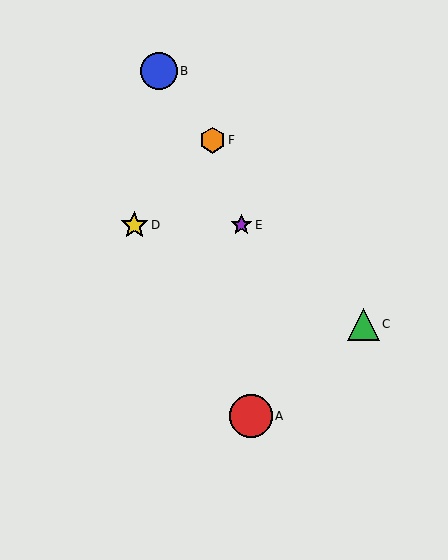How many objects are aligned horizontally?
2 objects (D, E) are aligned horizontally.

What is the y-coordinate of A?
Object A is at y≈416.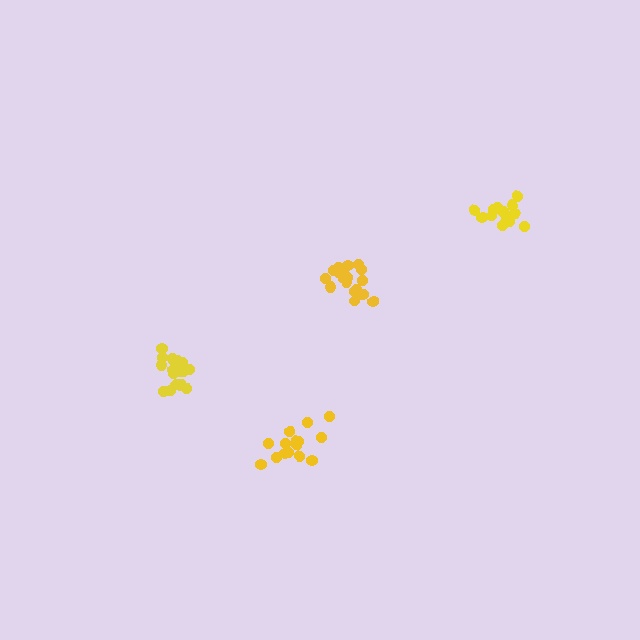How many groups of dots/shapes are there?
There are 4 groups.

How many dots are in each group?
Group 1: 18 dots, Group 2: 19 dots, Group 3: 15 dots, Group 4: 15 dots (67 total).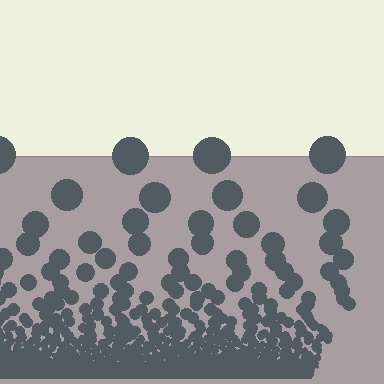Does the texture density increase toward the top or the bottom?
Density increases toward the bottom.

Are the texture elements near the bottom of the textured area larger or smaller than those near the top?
Smaller. The gradient is inverted — elements near the bottom are smaller and denser.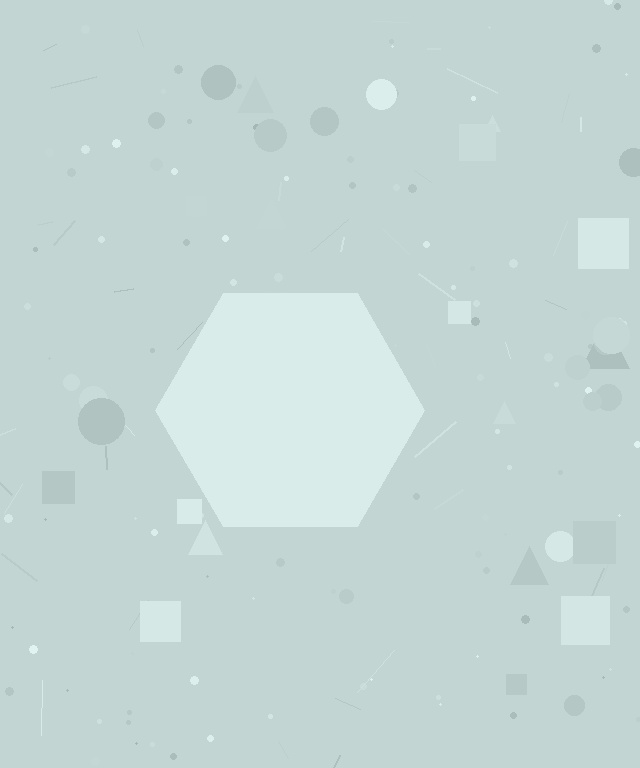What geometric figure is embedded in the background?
A hexagon is embedded in the background.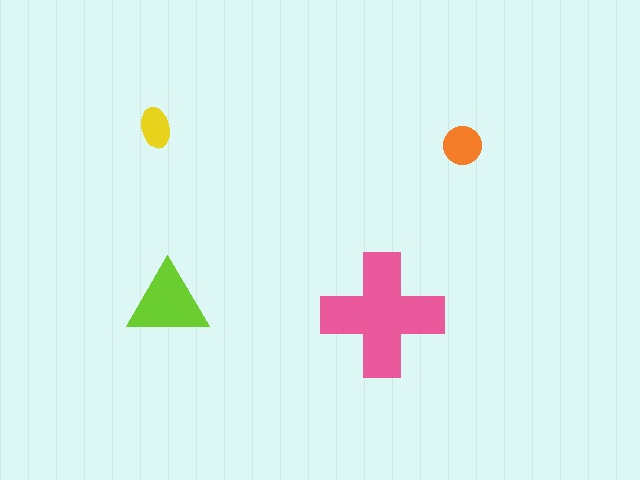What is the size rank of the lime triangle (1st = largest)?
2nd.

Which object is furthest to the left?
The yellow ellipse is leftmost.